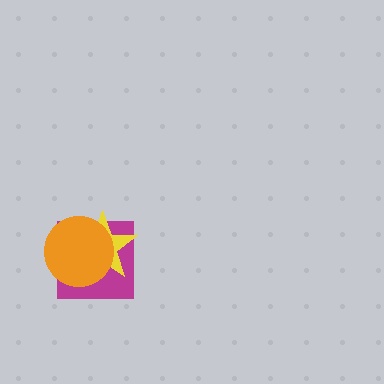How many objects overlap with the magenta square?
2 objects overlap with the magenta square.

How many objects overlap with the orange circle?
2 objects overlap with the orange circle.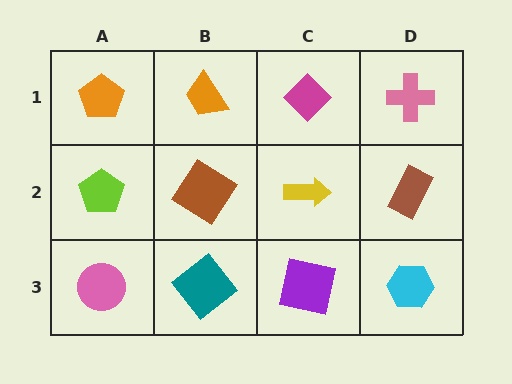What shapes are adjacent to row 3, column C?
A yellow arrow (row 2, column C), a teal diamond (row 3, column B), a cyan hexagon (row 3, column D).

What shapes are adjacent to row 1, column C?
A yellow arrow (row 2, column C), an orange trapezoid (row 1, column B), a pink cross (row 1, column D).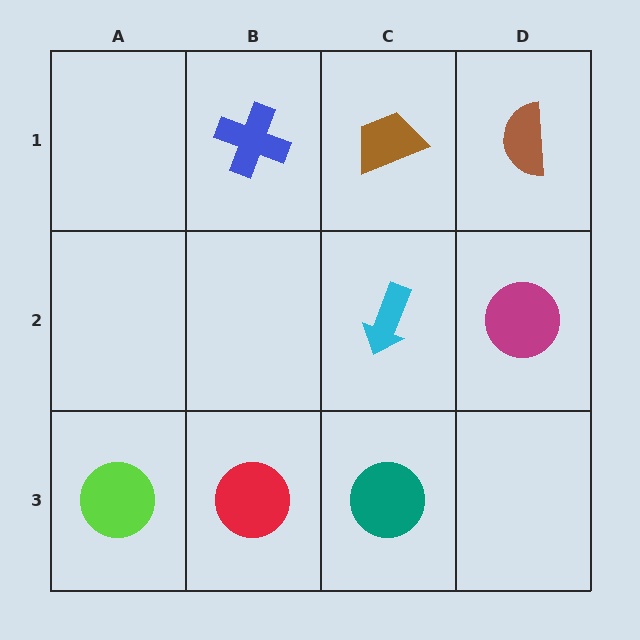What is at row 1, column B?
A blue cross.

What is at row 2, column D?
A magenta circle.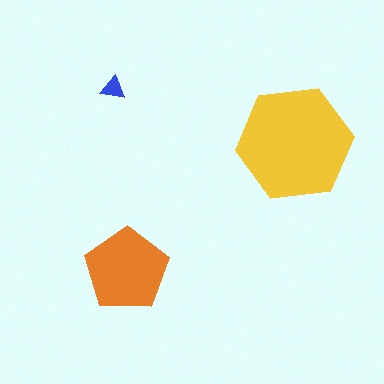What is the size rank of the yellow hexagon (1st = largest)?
1st.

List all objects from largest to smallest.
The yellow hexagon, the orange pentagon, the blue triangle.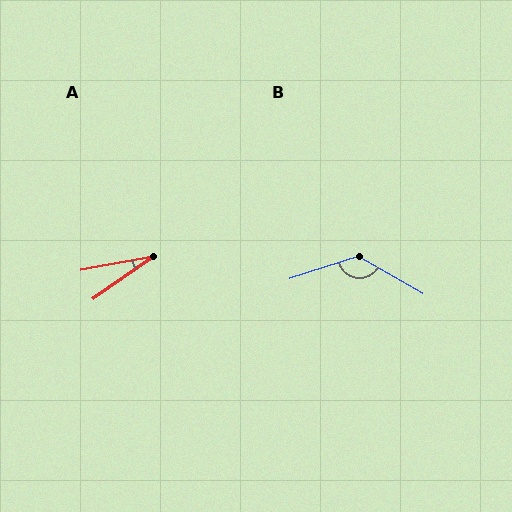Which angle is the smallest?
A, at approximately 24 degrees.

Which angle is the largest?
B, at approximately 132 degrees.